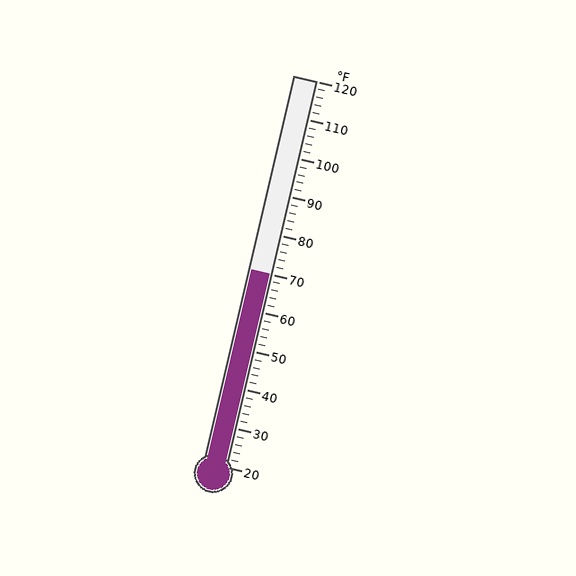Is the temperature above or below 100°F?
The temperature is below 100°F.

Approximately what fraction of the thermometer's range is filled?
The thermometer is filled to approximately 50% of its range.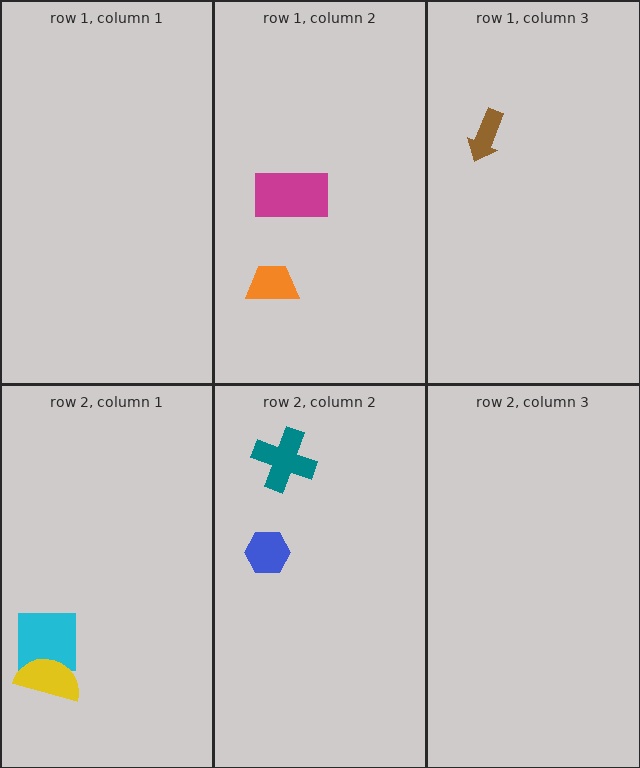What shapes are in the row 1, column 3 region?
The brown arrow.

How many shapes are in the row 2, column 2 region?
2.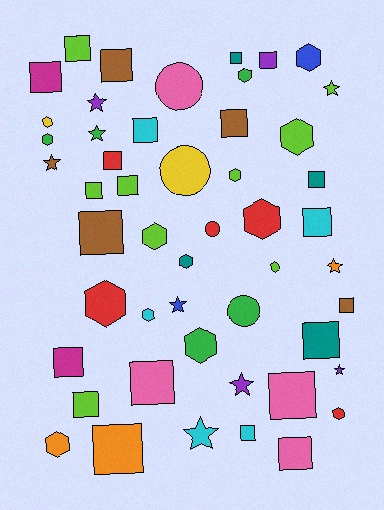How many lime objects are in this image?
There are 9 lime objects.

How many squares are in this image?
There are 22 squares.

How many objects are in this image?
There are 50 objects.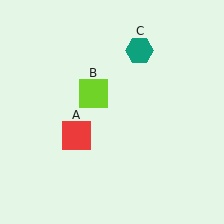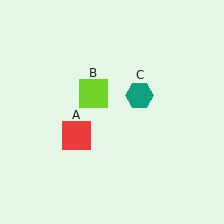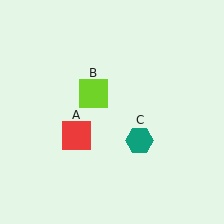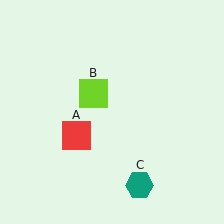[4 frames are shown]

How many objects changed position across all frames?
1 object changed position: teal hexagon (object C).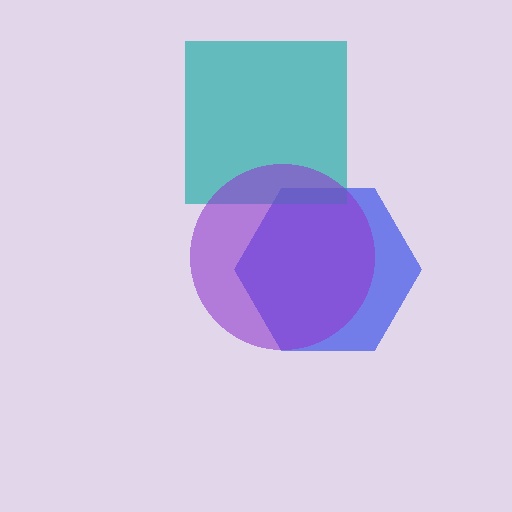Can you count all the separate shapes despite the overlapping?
Yes, there are 3 separate shapes.